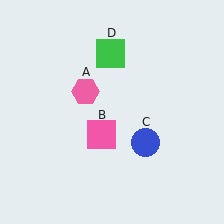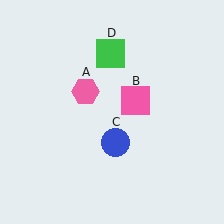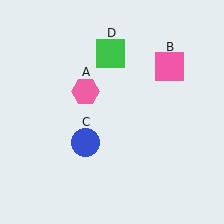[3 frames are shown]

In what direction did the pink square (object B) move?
The pink square (object B) moved up and to the right.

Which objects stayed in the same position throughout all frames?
Pink hexagon (object A) and green square (object D) remained stationary.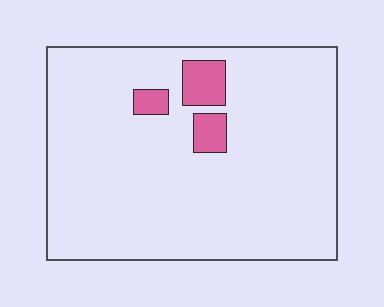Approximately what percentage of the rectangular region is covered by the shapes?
Approximately 5%.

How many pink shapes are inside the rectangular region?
3.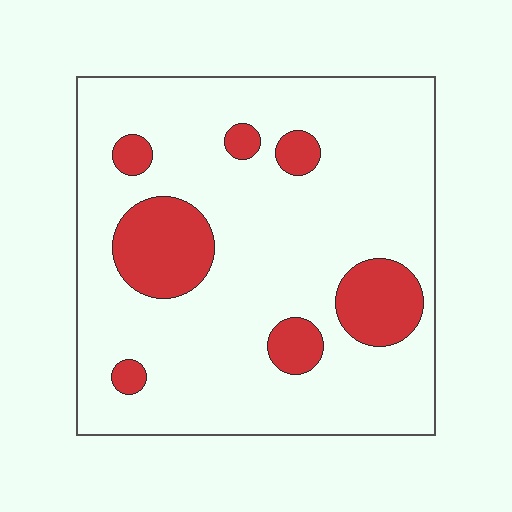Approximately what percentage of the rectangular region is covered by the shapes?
Approximately 15%.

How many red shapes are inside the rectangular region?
7.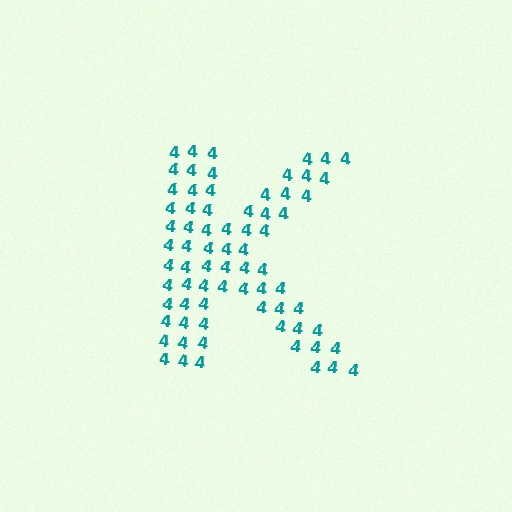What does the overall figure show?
The overall figure shows the letter K.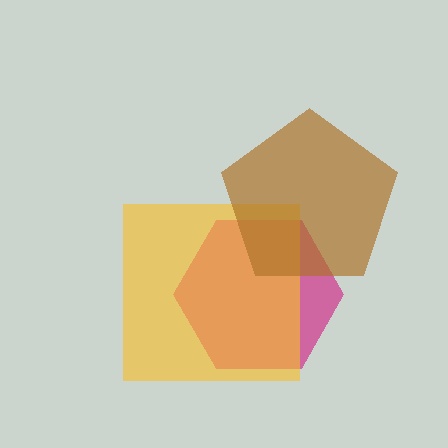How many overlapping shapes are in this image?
There are 3 overlapping shapes in the image.